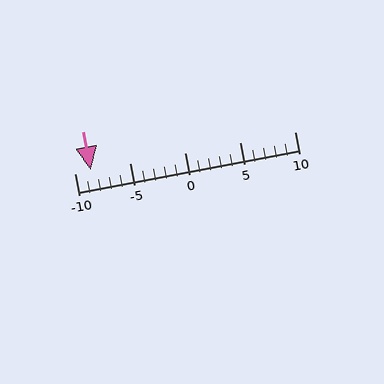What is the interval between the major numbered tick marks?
The major tick marks are spaced 5 units apart.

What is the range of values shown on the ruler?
The ruler shows values from -10 to 10.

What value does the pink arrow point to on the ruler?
The pink arrow points to approximately -8.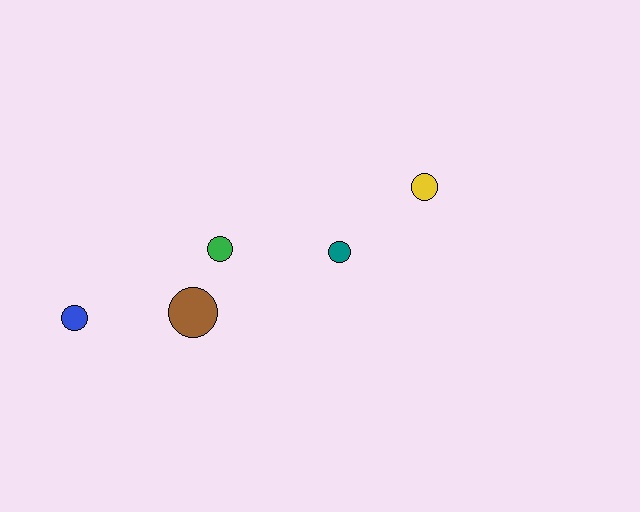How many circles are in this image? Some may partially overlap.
There are 5 circles.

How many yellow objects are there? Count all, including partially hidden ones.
There is 1 yellow object.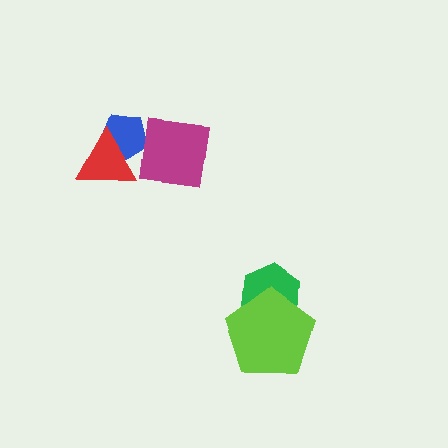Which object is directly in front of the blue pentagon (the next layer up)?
The red triangle is directly in front of the blue pentagon.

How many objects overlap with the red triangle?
2 objects overlap with the red triangle.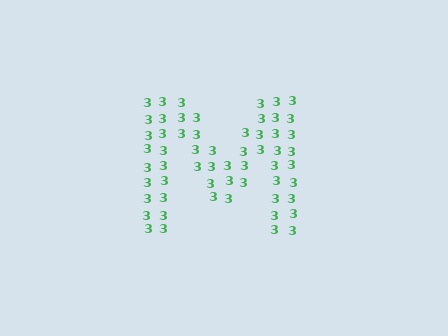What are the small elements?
The small elements are digit 3's.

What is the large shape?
The large shape is the letter M.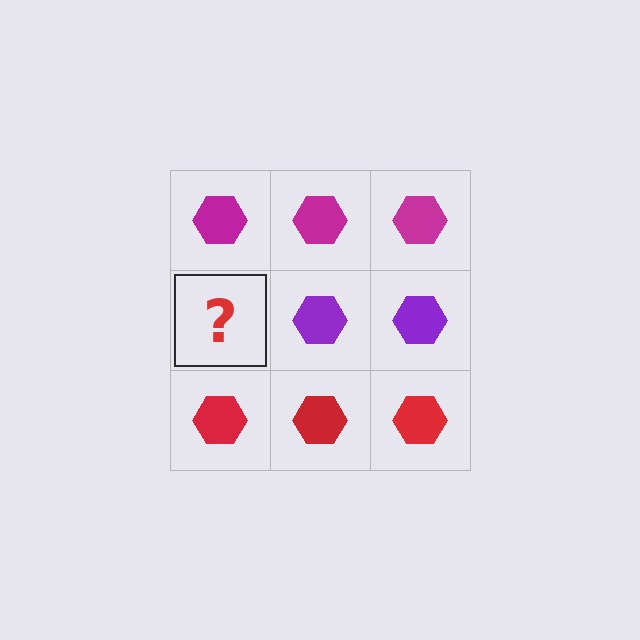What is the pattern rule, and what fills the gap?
The rule is that each row has a consistent color. The gap should be filled with a purple hexagon.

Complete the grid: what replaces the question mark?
The question mark should be replaced with a purple hexagon.